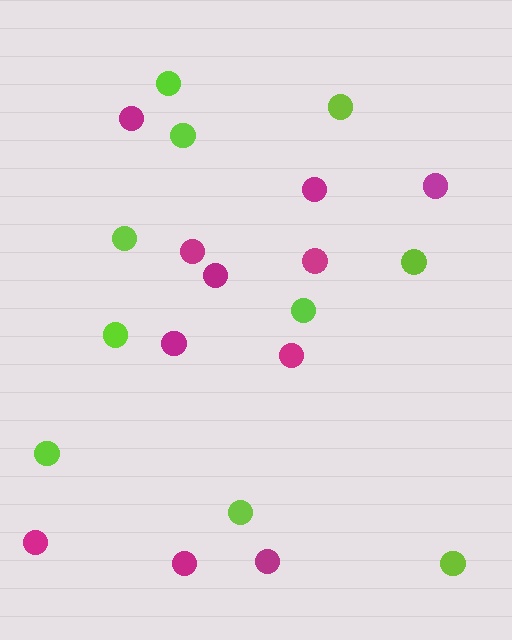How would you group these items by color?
There are 2 groups: one group of magenta circles (11) and one group of lime circles (10).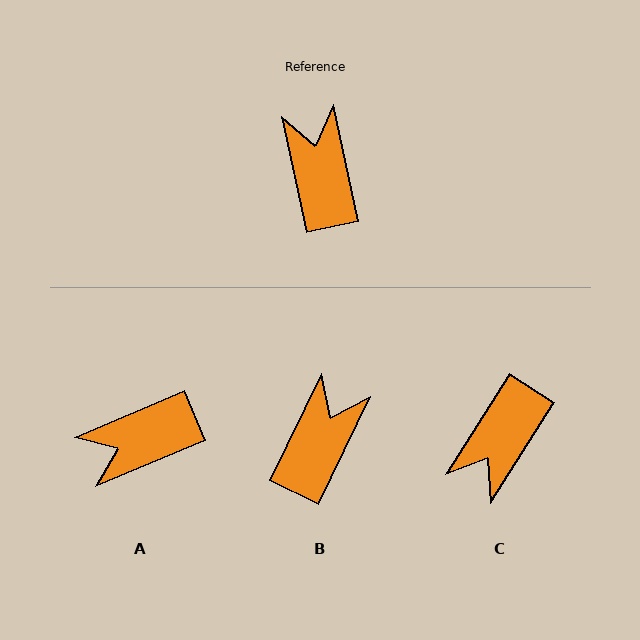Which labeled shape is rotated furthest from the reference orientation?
C, about 136 degrees away.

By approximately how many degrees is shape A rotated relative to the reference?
Approximately 101 degrees counter-clockwise.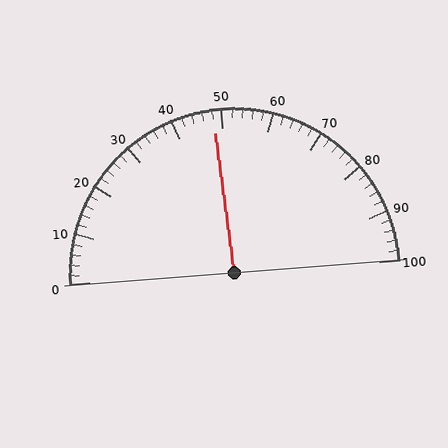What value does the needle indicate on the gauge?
The needle indicates approximately 48.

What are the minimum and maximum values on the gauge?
The gauge ranges from 0 to 100.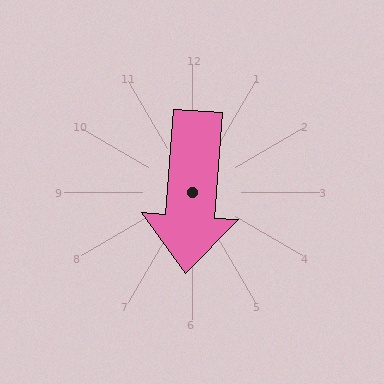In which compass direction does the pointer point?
South.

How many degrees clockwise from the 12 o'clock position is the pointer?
Approximately 184 degrees.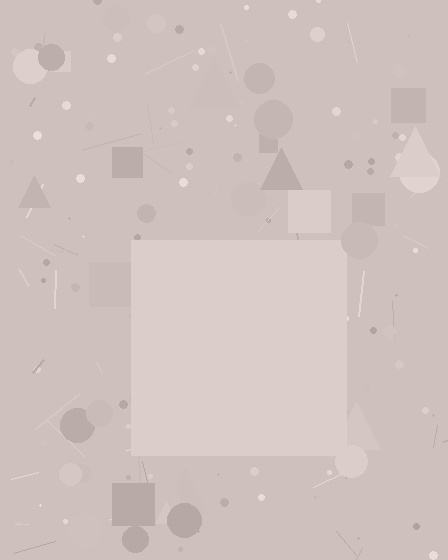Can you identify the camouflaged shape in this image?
The camouflaged shape is a square.